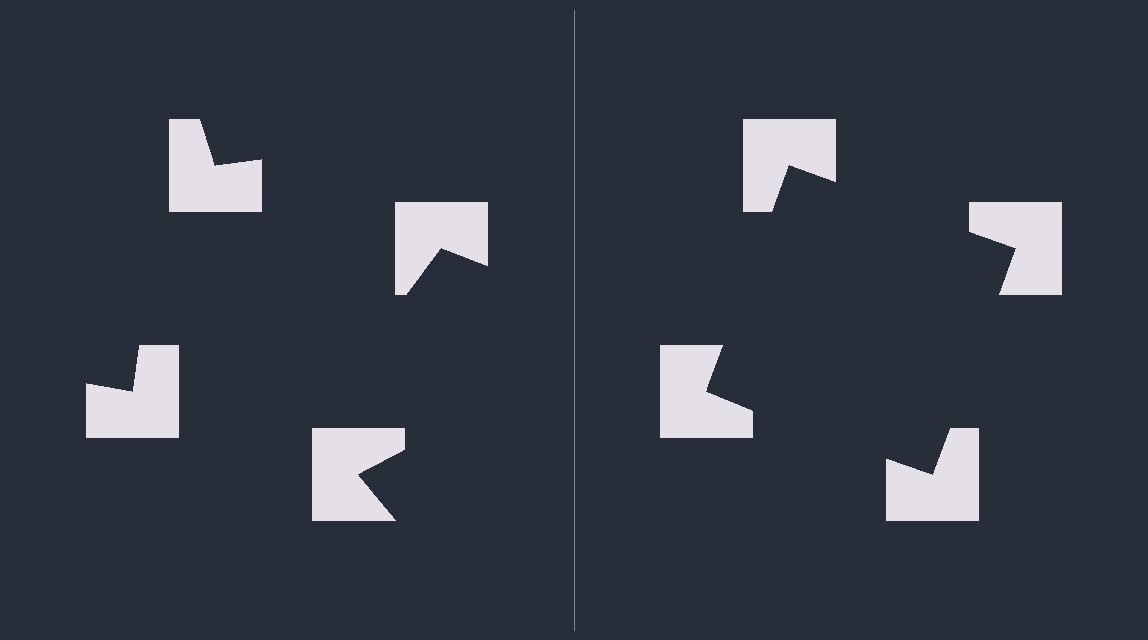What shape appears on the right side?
An illusory square.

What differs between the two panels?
The notched squares are positioned identically on both sides; only the wedge orientations differ. On the right they align to a square; on the left they are misaligned.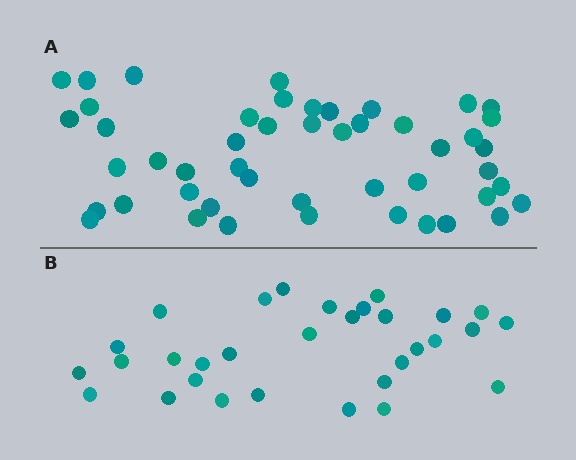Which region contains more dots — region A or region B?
Region A (the top region) has more dots.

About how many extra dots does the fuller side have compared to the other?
Region A has approximately 15 more dots than region B.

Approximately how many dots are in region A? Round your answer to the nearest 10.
About 50 dots. (The exact count is 48, which rounds to 50.)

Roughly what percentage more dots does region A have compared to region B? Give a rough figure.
About 55% more.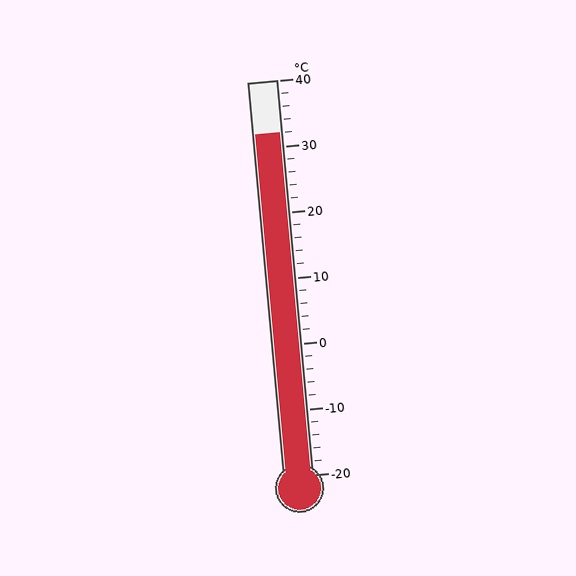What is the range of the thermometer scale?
The thermometer scale ranges from -20°C to 40°C.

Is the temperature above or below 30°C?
The temperature is above 30°C.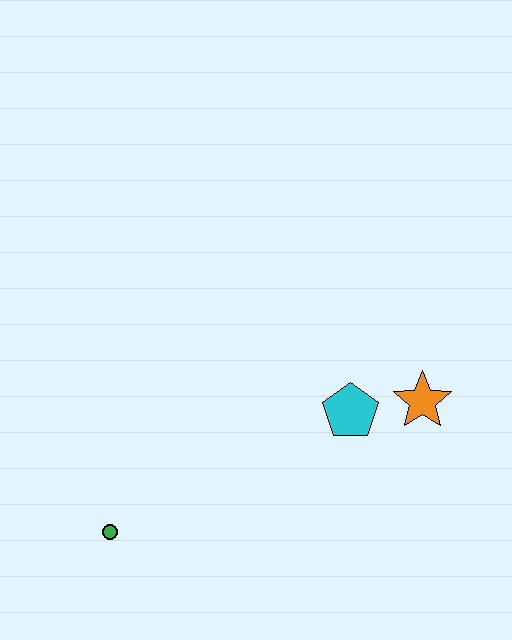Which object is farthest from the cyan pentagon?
The green circle is farthest from the cyan pentagon.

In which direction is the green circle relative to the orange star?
The green circle is to the left of the orange star.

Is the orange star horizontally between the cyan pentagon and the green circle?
No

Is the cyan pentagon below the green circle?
No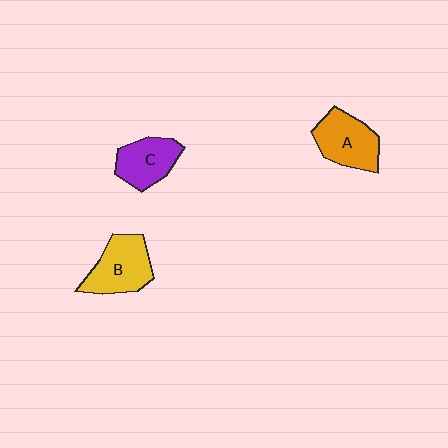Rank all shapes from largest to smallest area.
From largest to smallest: B (yellow), A (orange), C (purple).